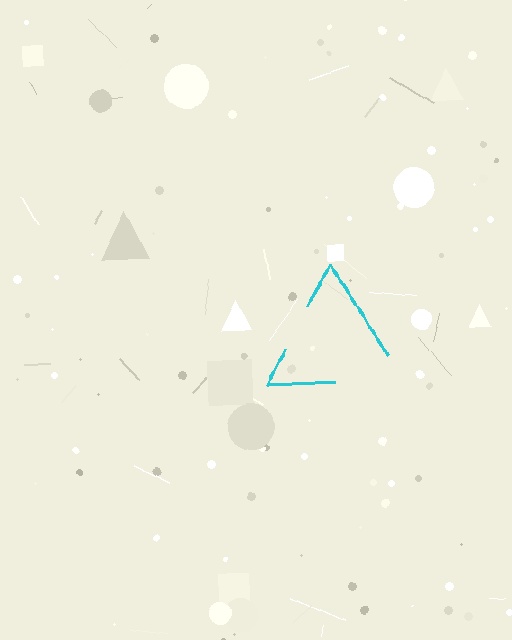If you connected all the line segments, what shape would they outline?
They would outline a triangle.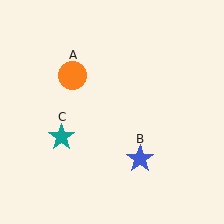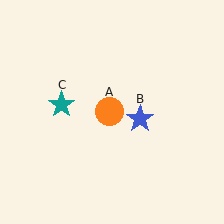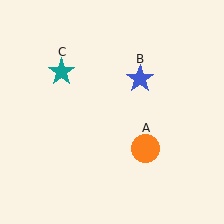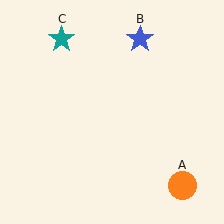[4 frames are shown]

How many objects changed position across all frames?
3 objects changed position: orange circle (object A), blue star (object B), teal star (object C).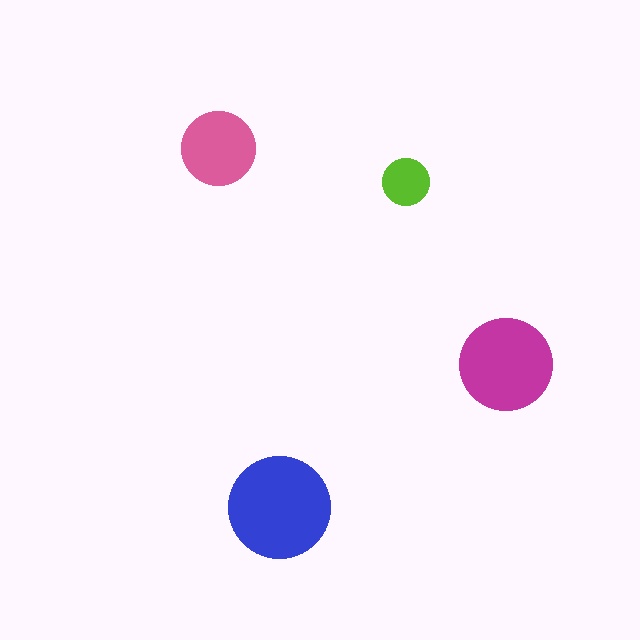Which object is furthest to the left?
The pink circle is leftmost.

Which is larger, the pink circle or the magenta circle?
The magenta one.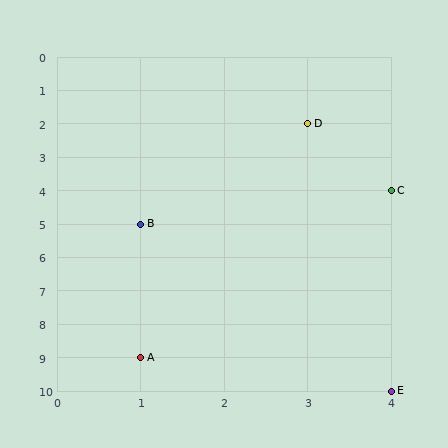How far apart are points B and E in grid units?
Points B and E are 3 columns and 5 rows apart (about 5.8 grid units diagonally).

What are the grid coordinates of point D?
Point D is at grid coordinates (3, 2).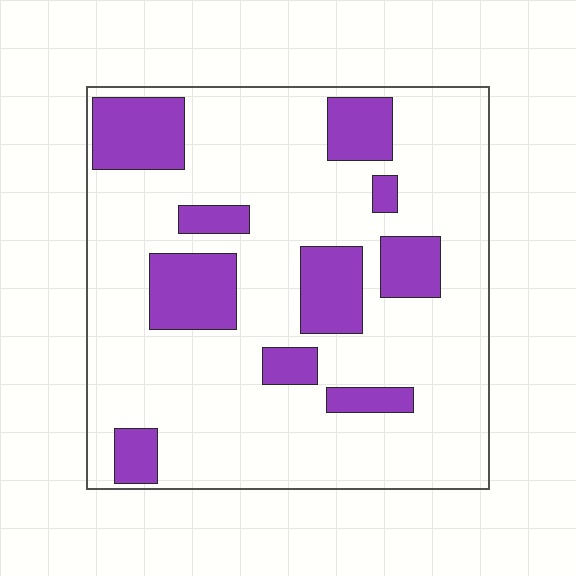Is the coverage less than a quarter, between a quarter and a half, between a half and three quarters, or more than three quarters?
Less than a quarter.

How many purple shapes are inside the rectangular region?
10.